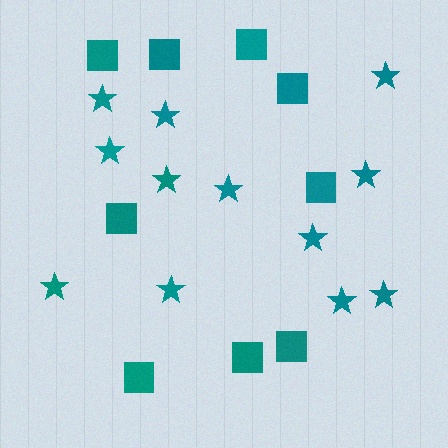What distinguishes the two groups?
There are 2 groups: one group of stars (12) and one group of squares (9).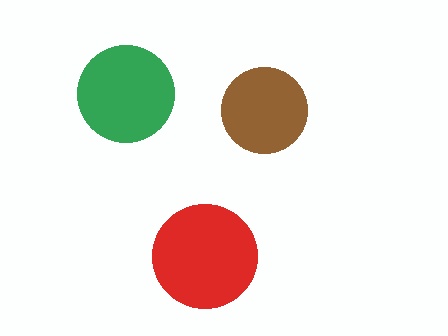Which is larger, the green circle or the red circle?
The red one.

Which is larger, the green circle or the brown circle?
The green one.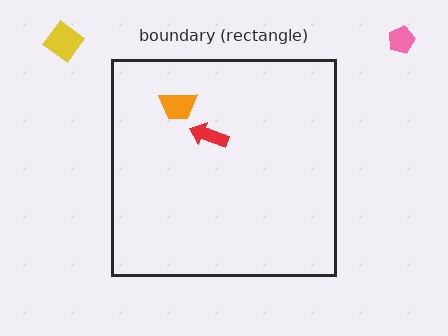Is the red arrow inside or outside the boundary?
Inside.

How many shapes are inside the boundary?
2 inside, 2 outside.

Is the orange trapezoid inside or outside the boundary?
Inside.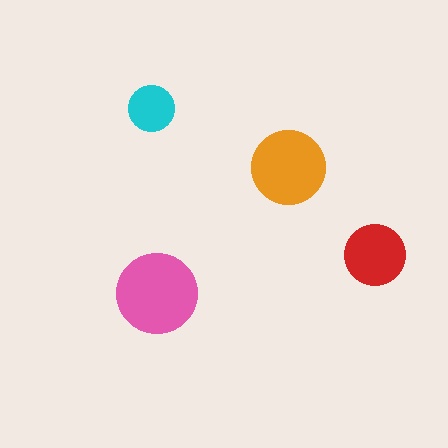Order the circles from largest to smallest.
the pink one, the orange one, the red one, the cyan one.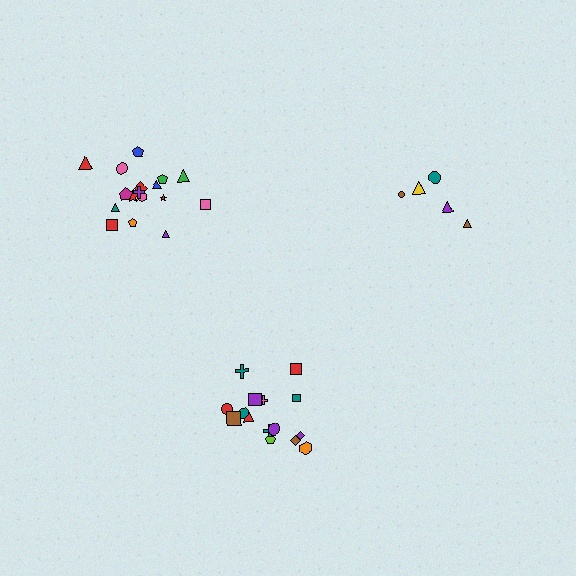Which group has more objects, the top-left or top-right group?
The top-left group.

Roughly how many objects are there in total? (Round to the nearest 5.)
Roughly 40 objects in total.